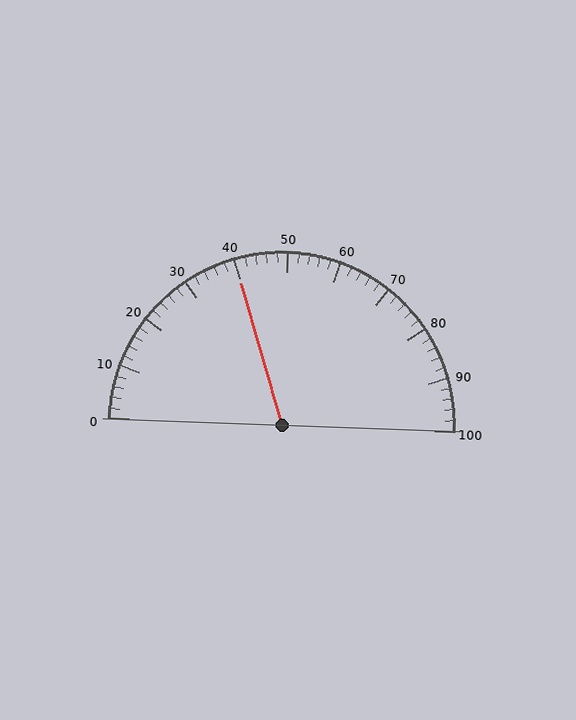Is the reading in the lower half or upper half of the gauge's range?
The reading is in the lower half of the range (0 to 100).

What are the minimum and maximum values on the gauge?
The gauge ranges from 0 to 100.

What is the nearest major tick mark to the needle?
The nearest major tick mark is 40.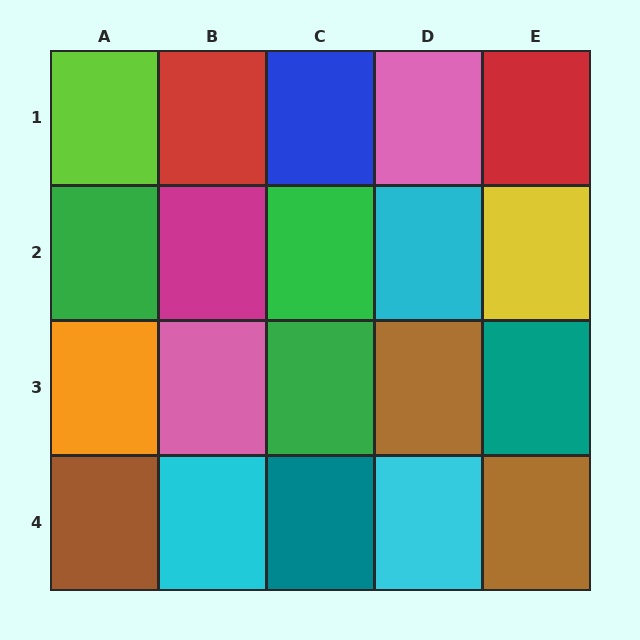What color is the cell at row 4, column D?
Cyan.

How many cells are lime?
1 cell is lime.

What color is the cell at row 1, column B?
Red.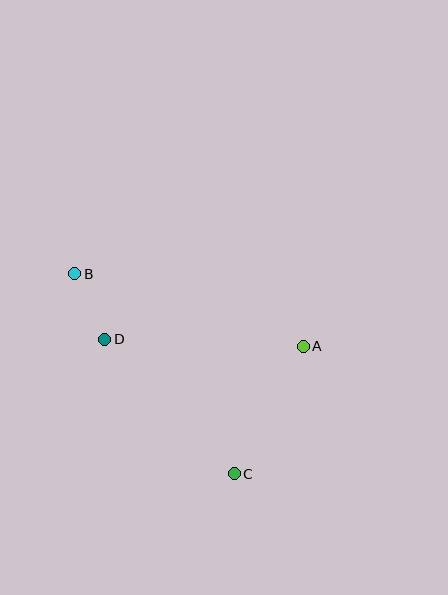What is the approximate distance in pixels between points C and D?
The distance between C and D is approximately 187 pixels.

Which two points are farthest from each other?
Points B and C are farthest from each other.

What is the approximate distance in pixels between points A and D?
The distance between A and D is approximately 199 pixels.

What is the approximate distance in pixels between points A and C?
The distance between A and C is approximately 145 pixels.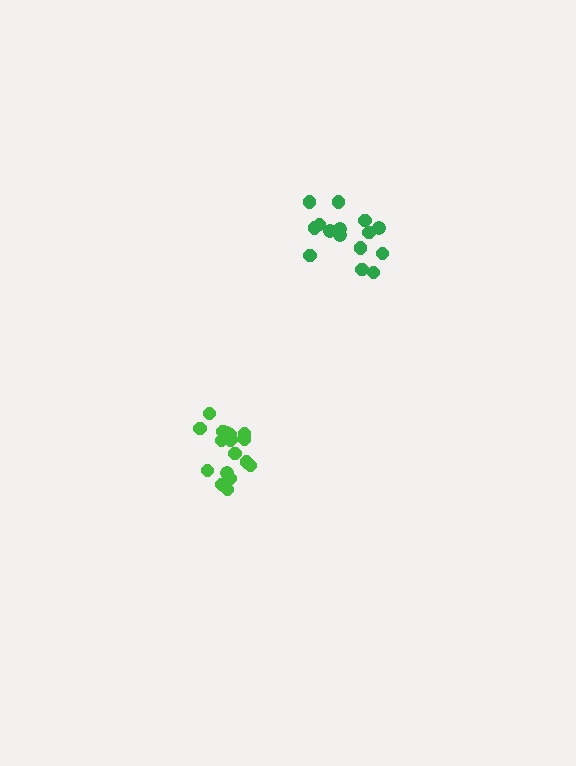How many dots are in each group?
Group 1: 18 dots, Group 2: 15 dots (33 total).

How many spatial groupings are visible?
There are 2 spatial groupings.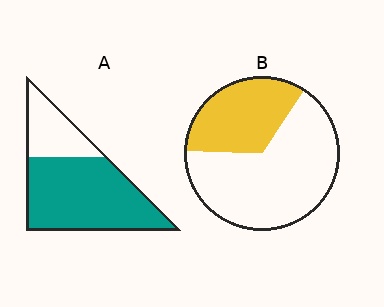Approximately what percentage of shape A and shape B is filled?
A is approximately 75% and B is approximately 35%.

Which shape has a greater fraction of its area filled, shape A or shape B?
Shape A.